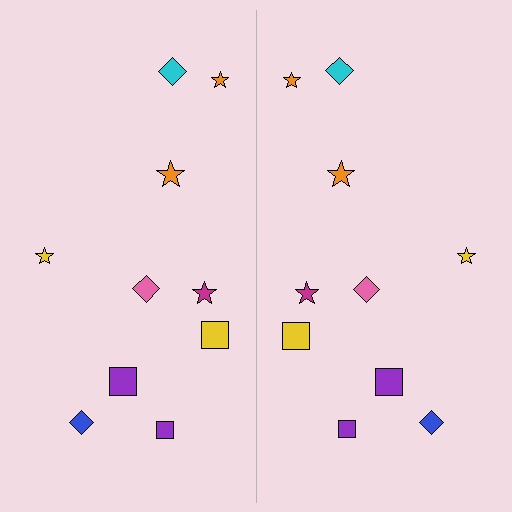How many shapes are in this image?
There are 20 shapes in this image.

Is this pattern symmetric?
Yes, this pattern has bilateral (reflection) symmetry.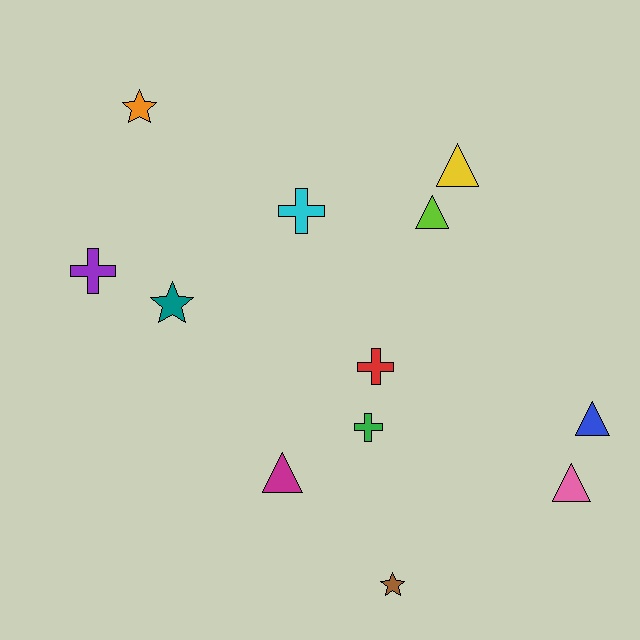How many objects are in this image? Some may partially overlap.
There are 12 objects.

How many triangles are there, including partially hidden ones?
There are 5 triangles.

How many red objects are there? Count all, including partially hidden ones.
There is 1 red object.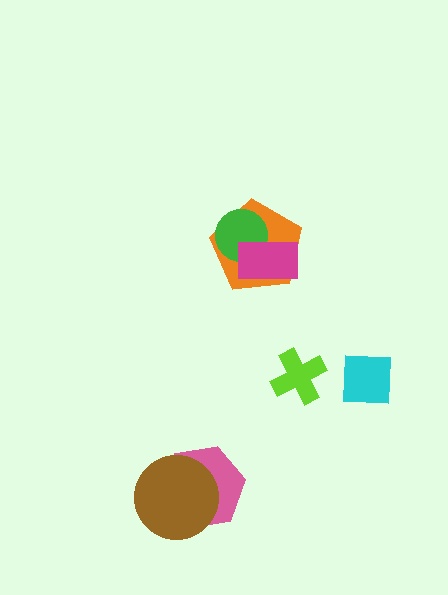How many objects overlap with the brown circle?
1 object overlaps with the brown circle.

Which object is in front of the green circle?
The magenta rectangle is in front of the green circle.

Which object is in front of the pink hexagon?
The brown circle is in front of the pink hexagon.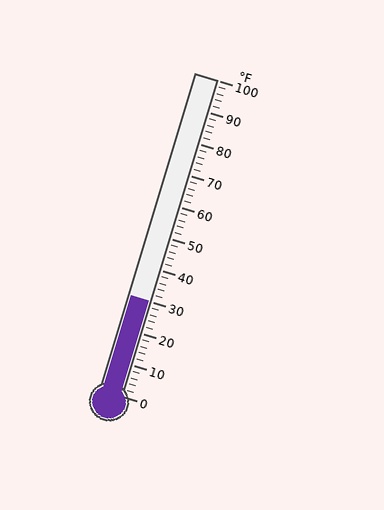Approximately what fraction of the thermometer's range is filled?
The thermometer is filled to approximately 30% of its range.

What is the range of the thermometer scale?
The thermometer scale ranges from 0°F to 100°F.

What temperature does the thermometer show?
The thermometer shows approximately 30°F.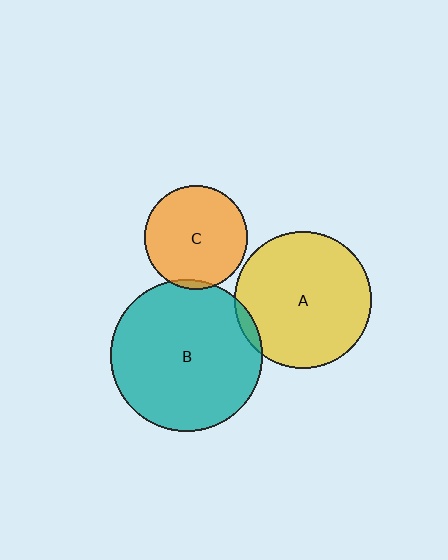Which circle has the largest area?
Circle B (teal).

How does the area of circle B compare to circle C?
Approximately 2.1 times.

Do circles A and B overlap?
Yes.